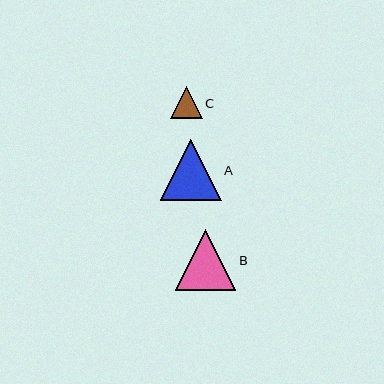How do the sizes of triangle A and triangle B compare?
Triangle A and triangle B are approximately the same size.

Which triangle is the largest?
Triangle A is the largest with a size of approximately 61 pixels.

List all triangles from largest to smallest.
From largest to smallest: A, B, C.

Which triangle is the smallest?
Triangle C is the smallest with a size of approximately 32 pixels.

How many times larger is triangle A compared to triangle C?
Triangle A is approximately 1.9 times the size of triangle C.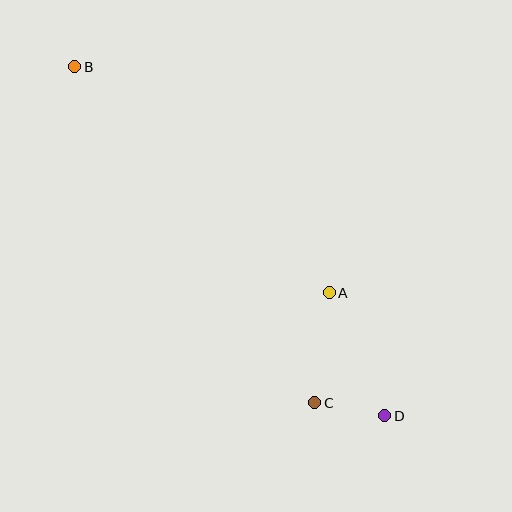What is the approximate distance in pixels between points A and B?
The distance between A and B is approximately 340 pixels.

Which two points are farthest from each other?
Points B and D are farthest from each other.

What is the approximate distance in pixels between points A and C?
The distance between A and C is approximately 111 pixels.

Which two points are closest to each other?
Points C and D are closest to each other.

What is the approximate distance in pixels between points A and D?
The distance between A and D is approximately 135 pixels.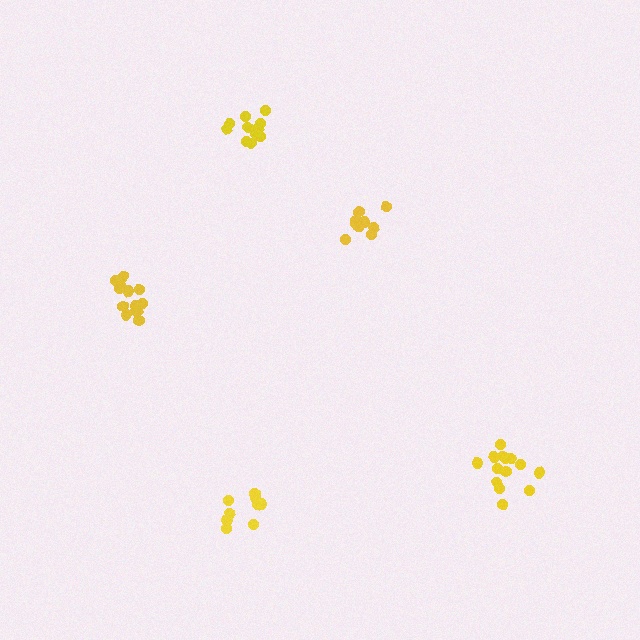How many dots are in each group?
Group 1: 11 dots, Group 2: 9 dots, Group 3: 14 dots, Group 4: 10 dots, Group 5: 13 dots (57 total).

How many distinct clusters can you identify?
There are 5 distinct clusters.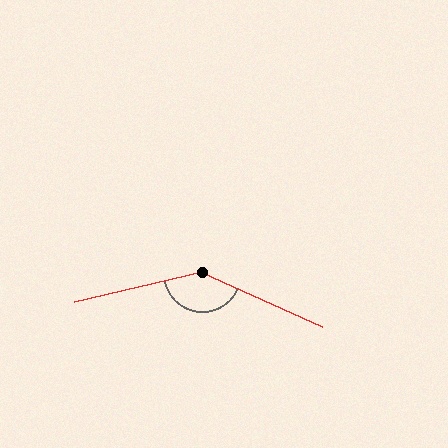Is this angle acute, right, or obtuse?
It is obtuse.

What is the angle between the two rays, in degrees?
Approximately 143 degrees.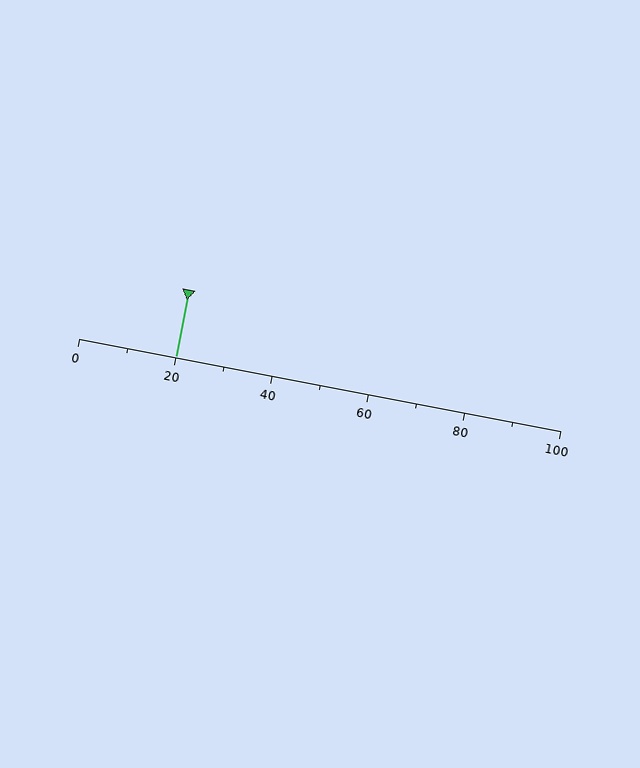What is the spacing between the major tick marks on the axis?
The major ticks are spaced 20 apart.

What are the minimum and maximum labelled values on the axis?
The axis runs from 0 to 100.